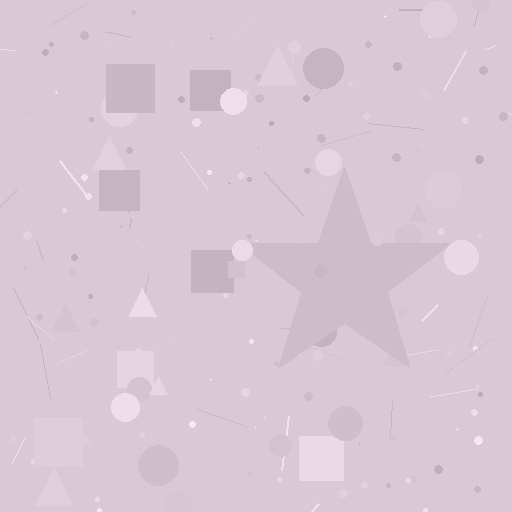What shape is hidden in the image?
A star is hidden in the image.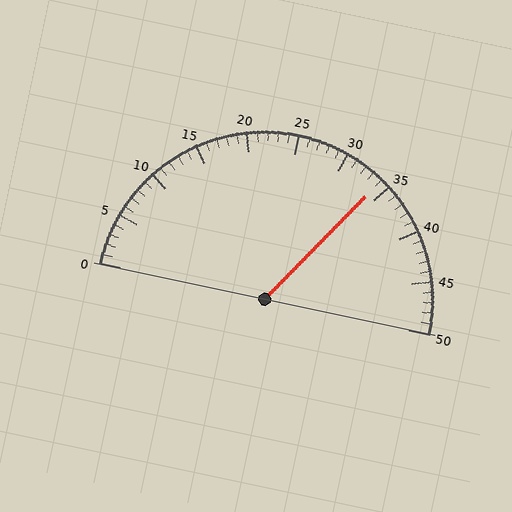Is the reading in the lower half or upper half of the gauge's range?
The reading is in the upper half of the range (0 to 50).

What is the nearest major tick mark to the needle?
The nearest major tick mark is 35.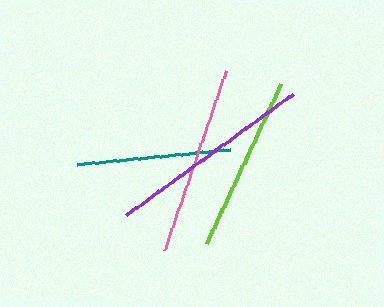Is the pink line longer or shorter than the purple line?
The purple line is longer than the pink line.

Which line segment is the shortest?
The teal line is the shortest at approximately 153 pixels.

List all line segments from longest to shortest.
From longest to shortest: purple, pink, lime, teal.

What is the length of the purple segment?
The purple segment is approximately 207 pixels long.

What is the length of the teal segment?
The teal segment is approximately 153 pixels long.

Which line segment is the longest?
The purple line is the longest at approximately 207 pixels.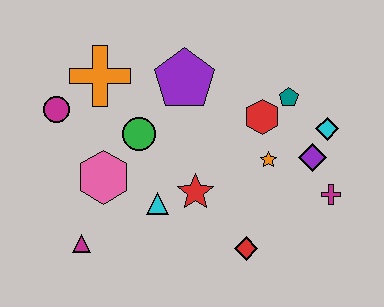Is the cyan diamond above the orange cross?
No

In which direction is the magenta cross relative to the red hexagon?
The magenta cross is below the red hexagon.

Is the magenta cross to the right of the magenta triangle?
Yes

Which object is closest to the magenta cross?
The purple diamond is closest to the magenta cross.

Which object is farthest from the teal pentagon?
The magenta triangle is farthest from the teal pentagon.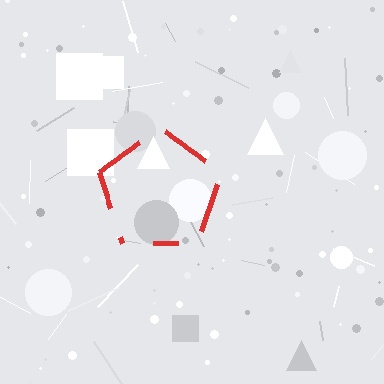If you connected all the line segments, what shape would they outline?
They would outline a pentagon.